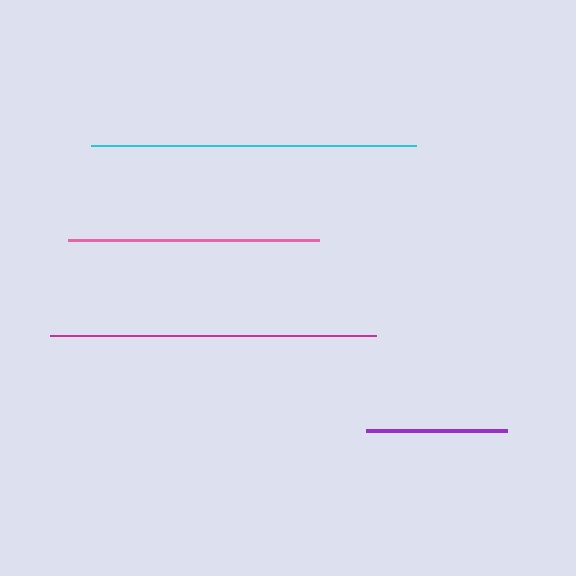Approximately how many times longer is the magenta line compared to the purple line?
The magenta line is approximately 2.3 times the length of the purple line.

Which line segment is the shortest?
The purple line is the shortest at approximately 141 pixels.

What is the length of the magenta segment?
The magenta segment is approximately 326 pixels long.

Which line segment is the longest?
The magenta line is the longest at approximately 326 pixels.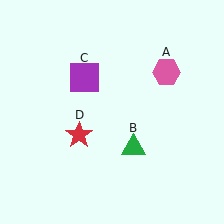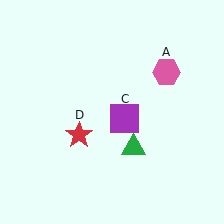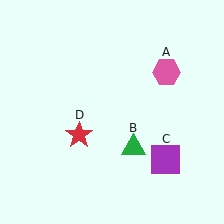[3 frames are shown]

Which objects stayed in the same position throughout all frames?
Pink hexagon (object A) and green triangle (object B) and red star (object D) remained stationary.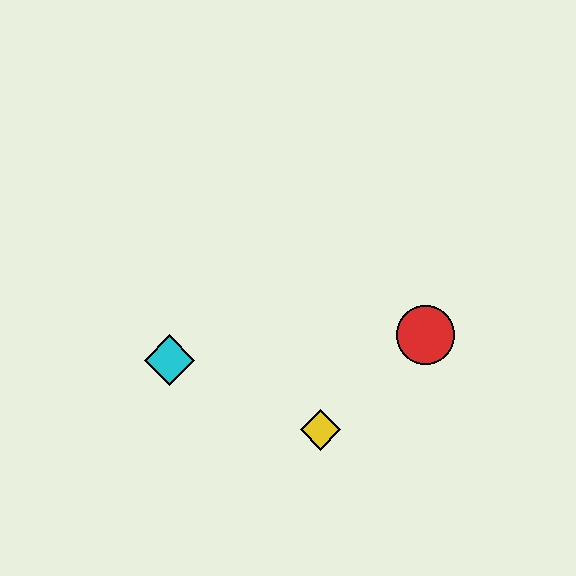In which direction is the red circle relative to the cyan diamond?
The red circle is to the right of the cyan diamond.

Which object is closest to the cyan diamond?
The yellow diamond is closest to the cyan diamond.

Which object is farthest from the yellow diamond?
The cyan diamond is farthest from the yellow diamond.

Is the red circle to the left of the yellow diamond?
No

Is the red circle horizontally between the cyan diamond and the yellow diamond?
No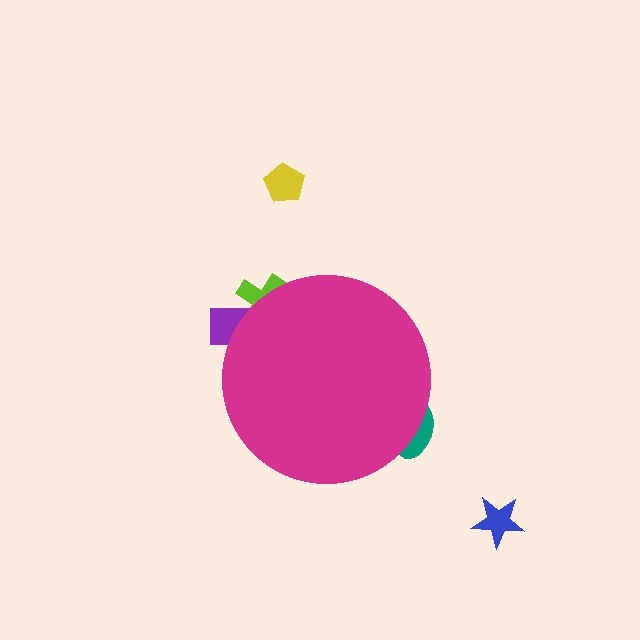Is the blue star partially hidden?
No, the blue star is fully visible.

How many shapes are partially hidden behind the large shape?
3 shapes are partially hidden.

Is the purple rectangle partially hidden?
Yes, the purple rectangle is partially hidden behind the magenta circle.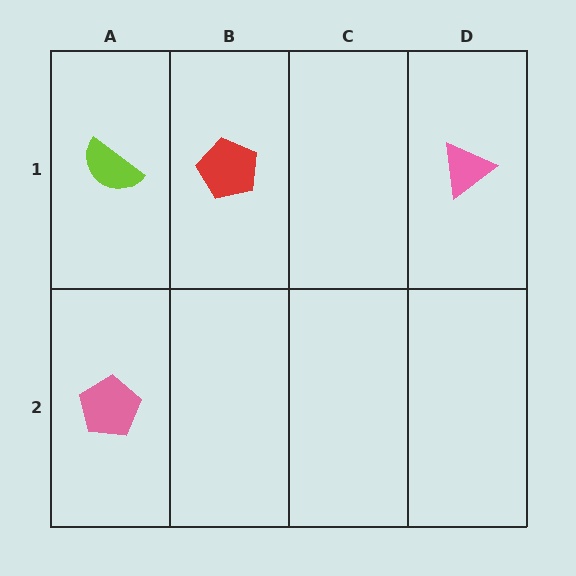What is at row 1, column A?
A lime semicircle.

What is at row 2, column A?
A pink pentagon.